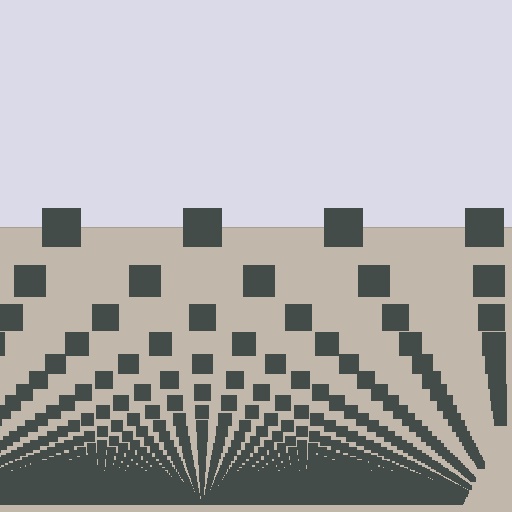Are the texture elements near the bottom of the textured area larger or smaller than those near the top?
Smaller. The gradient is inverted — elements near the bottom are smaller and denser.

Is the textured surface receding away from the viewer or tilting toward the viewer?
The surface appears to tilt toward the viewer. Texture elements get larger and sparser toward the top.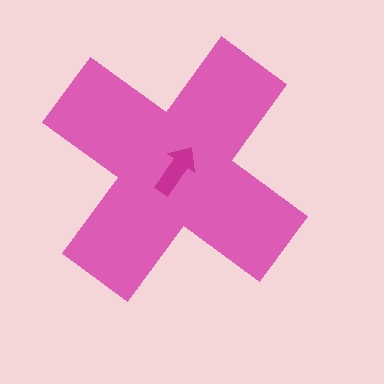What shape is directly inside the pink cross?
The magenta arrow.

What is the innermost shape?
The magenta arrow.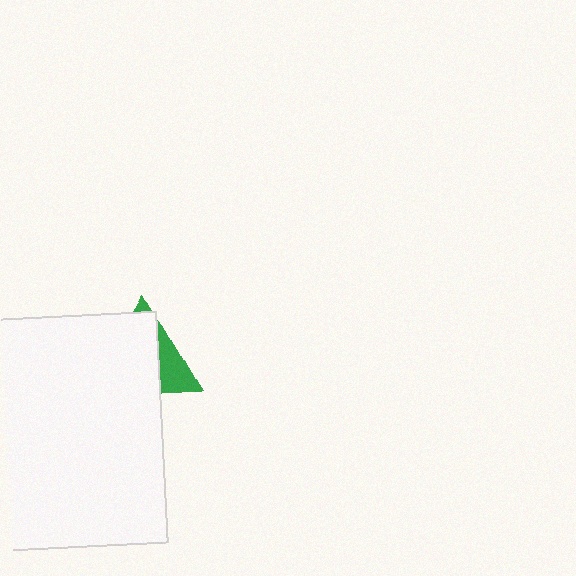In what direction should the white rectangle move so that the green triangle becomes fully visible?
The white rectangle should move toward the lower-left. That is the shortest direction to clear the overlap and leave the green triangle fully visible.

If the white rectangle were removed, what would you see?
You would see the complete green triangle.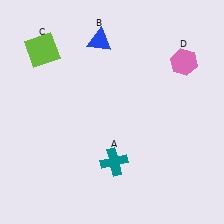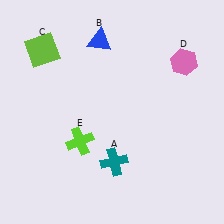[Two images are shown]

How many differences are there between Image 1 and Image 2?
There is 1 difference between the two images.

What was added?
A lime cross (E) was added in Image 2.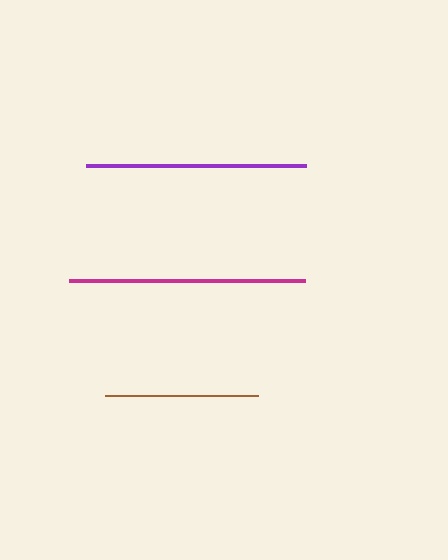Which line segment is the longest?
The magenta line is the longest at approximately 236 pixels.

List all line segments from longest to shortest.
From longest to shortest: magenta, purple, brown.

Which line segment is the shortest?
The brown line is the shortest at approximately 153 pixels.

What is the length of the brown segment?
The brown segment is approximately 153 pixels long.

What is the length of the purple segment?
The purple segment is approximately 220 pixels long.